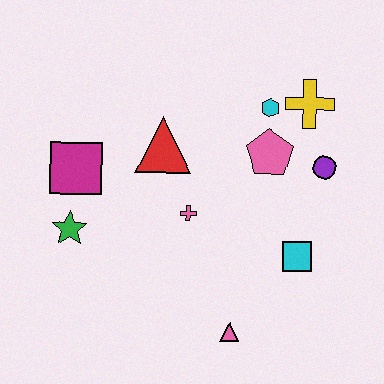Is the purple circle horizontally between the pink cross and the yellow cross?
No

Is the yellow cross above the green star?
Yes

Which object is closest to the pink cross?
The red triangle is closest to the pink cross.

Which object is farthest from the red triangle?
The pink triangle is farthest from the red triangle.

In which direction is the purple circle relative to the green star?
The purple circle is to the right of the green star.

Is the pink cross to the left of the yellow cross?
Yes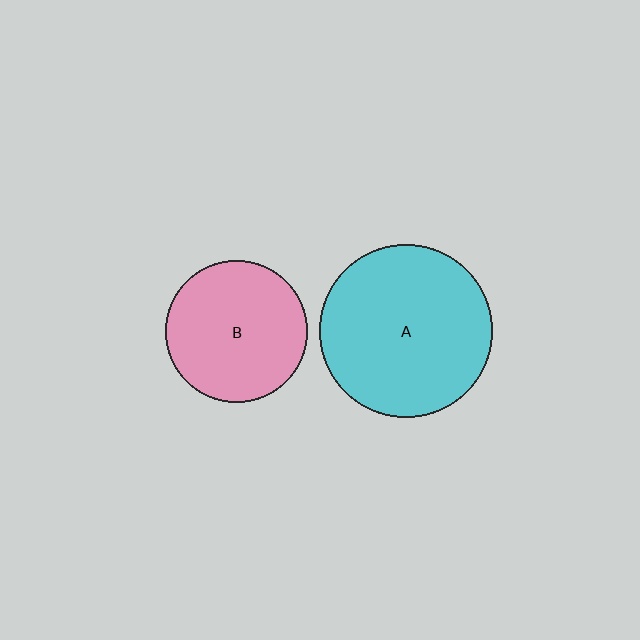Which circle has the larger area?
Circle A (cyan).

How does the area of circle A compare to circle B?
Approximately 1.5 times.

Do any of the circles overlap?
No, none of the circles overlap.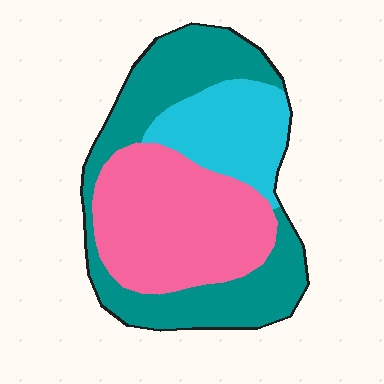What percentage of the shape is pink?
Pink covers 38% of the shape.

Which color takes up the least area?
Cyan, at roughly 20%.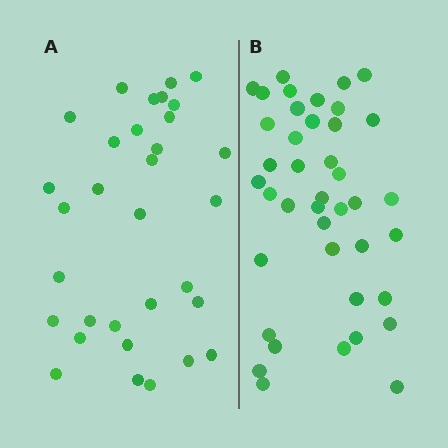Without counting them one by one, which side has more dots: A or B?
Region B (the right region) has more dots.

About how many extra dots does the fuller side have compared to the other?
Region B has roughly 8 or so more dots than region A.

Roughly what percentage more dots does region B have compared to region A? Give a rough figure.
About 30% more.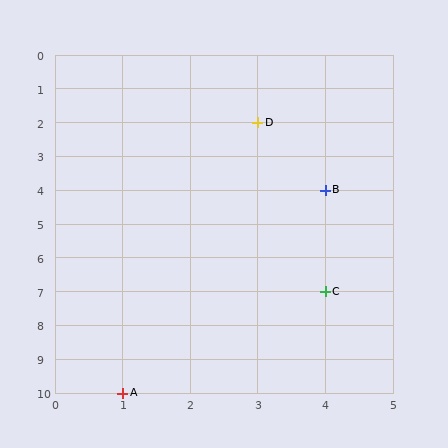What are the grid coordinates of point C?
Point C is at grid coordinates (4, 7).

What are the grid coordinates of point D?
Point D is at grid coordinates (3, 2).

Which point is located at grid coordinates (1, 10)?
Point A is at (1, 10).